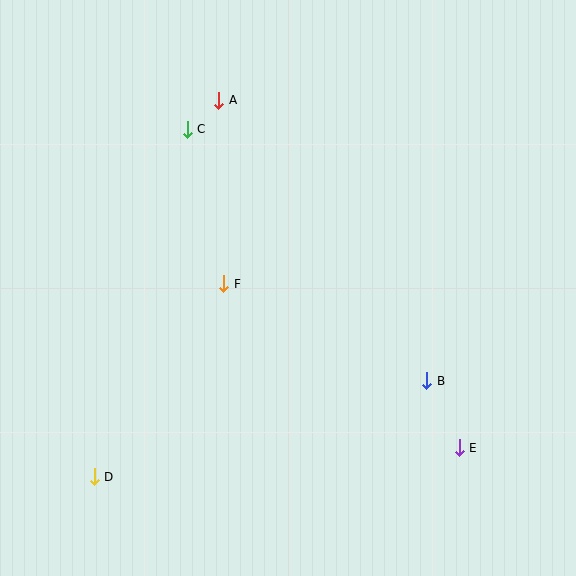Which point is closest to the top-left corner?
Point C is closest to the top-left corner.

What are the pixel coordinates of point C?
Point C is at (187, 129).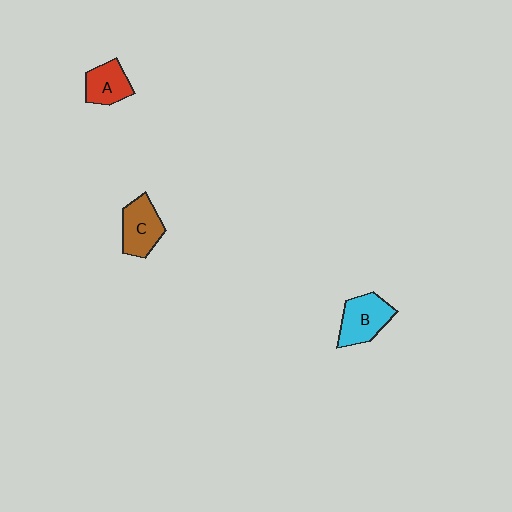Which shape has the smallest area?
Shape A (red).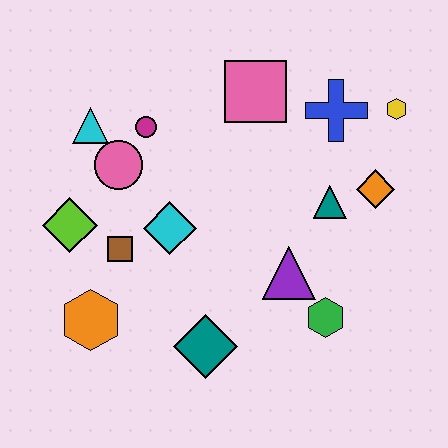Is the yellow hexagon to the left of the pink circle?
No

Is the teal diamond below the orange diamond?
Yes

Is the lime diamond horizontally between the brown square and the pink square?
No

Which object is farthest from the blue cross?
The orange hexagon is farthest from the blue cross.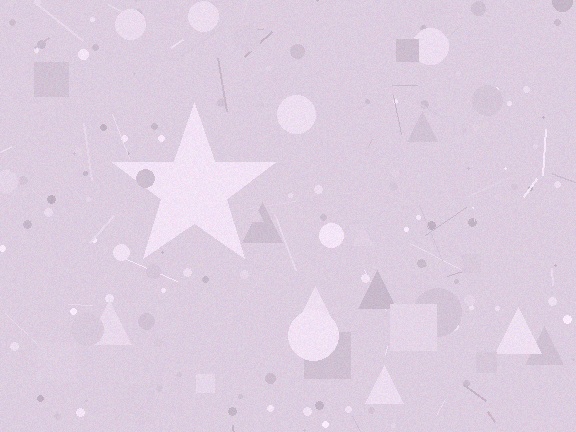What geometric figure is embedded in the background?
A star is embedded in the background.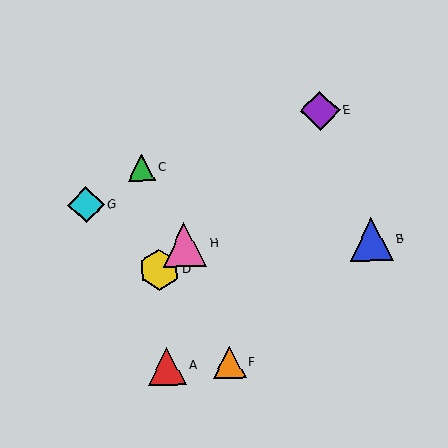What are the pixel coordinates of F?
Object F is at (230, 363).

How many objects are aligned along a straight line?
3 objects (D, E, H) are aligned along a straight line.